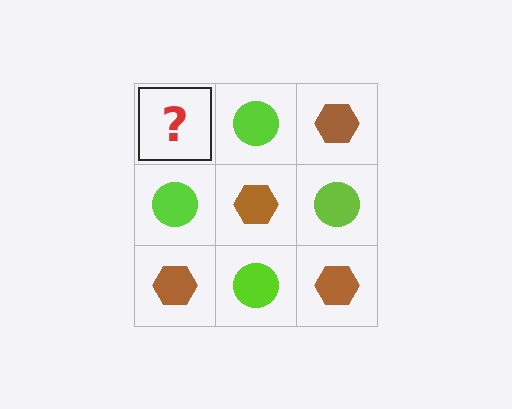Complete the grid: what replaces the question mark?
The question mark should be replaced with a brown hexagon.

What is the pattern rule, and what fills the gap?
The rule is that it alternates brown hexagon and lime circle in a checkerboard pattern. The gap should be filled with a brown hexagon.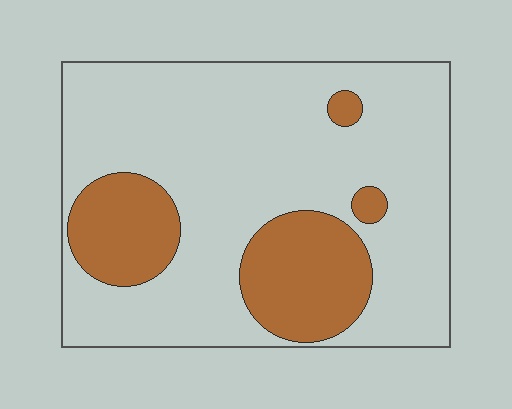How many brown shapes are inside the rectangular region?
4.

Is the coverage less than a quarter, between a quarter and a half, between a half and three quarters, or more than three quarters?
Less than a quarter.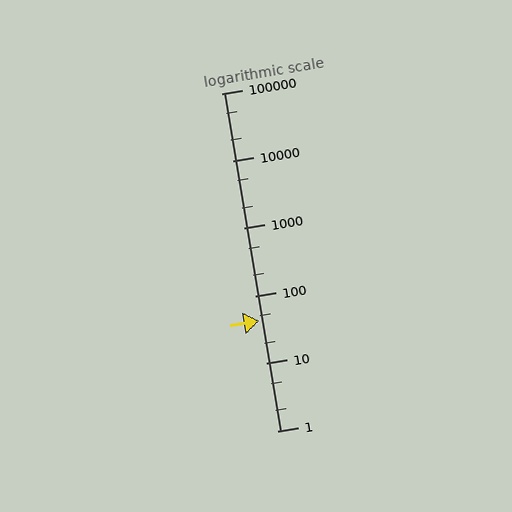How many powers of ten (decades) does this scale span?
The scale spans 5 decades, from 1 to 100000.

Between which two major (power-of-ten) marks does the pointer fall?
The pointer is between 10 and 100.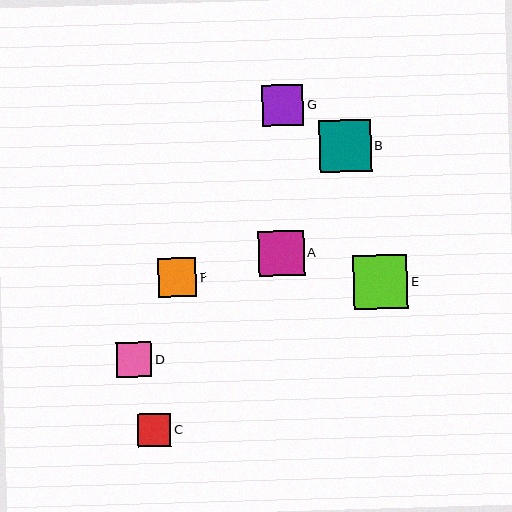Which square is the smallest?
Square C is the smallest with a size of approximately 34 pixels.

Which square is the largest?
Square E is the largest with a size of approximately 54 pixels.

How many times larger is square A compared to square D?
Square A is approximately 1.3 times the size of square D.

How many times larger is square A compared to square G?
Square A is approximately 1.1 times the size of square G.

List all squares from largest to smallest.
From largest to smallest: E, B, A, G, F, D, C.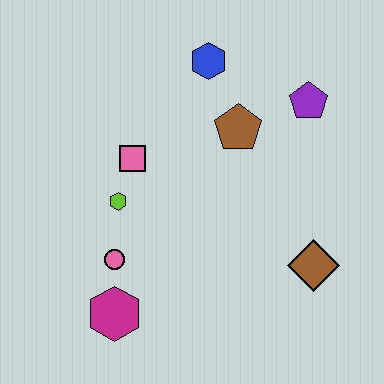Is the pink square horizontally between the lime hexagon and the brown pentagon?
Yes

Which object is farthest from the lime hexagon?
The purple pentagon is farthest from the lime hexagon.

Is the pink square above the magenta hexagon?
Yes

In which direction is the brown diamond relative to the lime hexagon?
The brown diamond is to the right of the lime hexagon.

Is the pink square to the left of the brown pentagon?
Yes